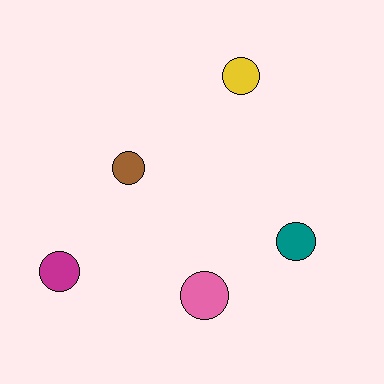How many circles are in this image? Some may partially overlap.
There are 5 circles.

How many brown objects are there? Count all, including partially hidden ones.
There is 1 brown object.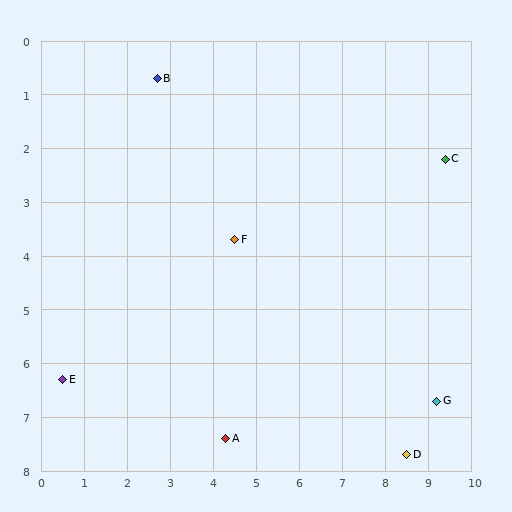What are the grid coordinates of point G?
Point G is at approximately (9.2, 6.7).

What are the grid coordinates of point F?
Point F is at approximately (4.5, 3.7).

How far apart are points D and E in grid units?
Points D and E are about 8.1 grid units apart.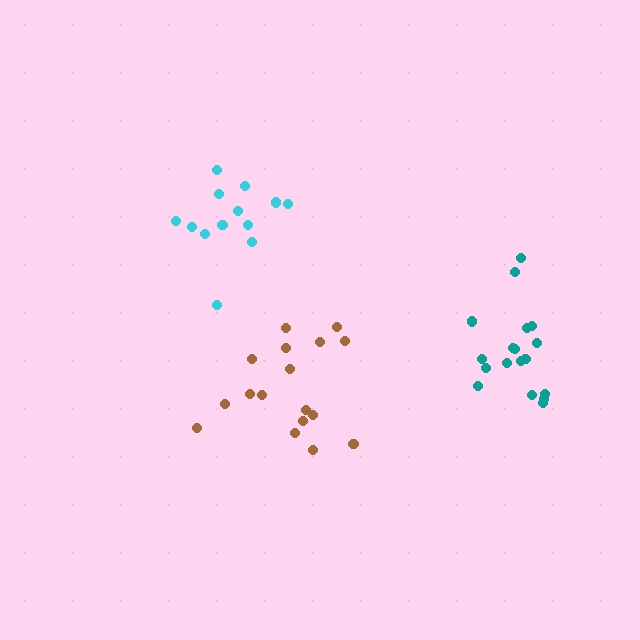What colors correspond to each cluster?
The clusters are colored: teal, brown, cyan.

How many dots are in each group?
Group 1: 18 dots, Group 2: 17 dots, Group 3: 14 dots (49 total).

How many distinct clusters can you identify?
There are 3 distinct clusters.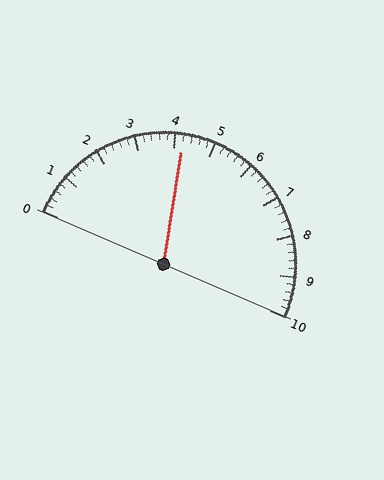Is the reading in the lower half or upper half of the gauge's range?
The reading is in the lower half of the range (0 to 10).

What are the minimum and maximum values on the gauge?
The gauge ranges from 0 to 10.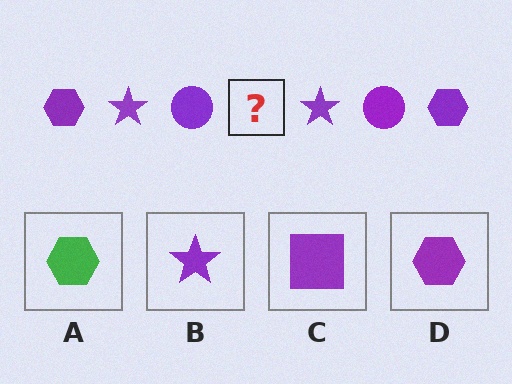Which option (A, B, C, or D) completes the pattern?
D.